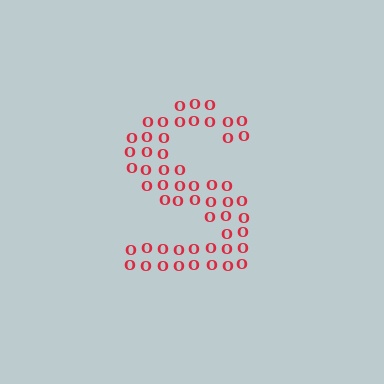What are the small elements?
The small elements are letter O's.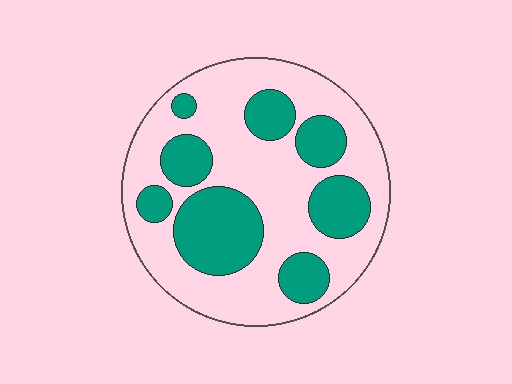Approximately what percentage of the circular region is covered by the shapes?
Approximately 35%.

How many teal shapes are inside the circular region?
8.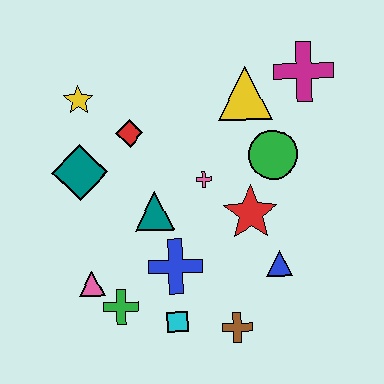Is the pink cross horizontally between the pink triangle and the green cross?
No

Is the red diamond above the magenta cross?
No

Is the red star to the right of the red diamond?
Yes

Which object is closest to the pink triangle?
The green cross is closest to the pink triangle.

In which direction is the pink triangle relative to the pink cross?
The pink triangle is to the left of the pink cross.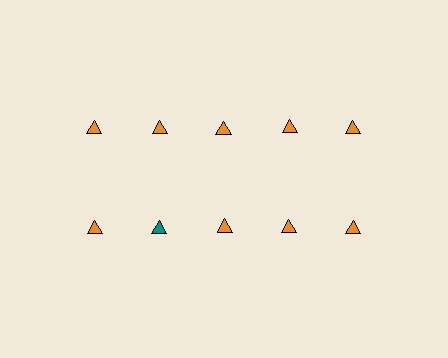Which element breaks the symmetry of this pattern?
The teal triangle in the second row, second from left column breaks the symmetry. All other shapes are orange triangles.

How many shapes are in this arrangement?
There are 10 shapes arranged in a grid pattern.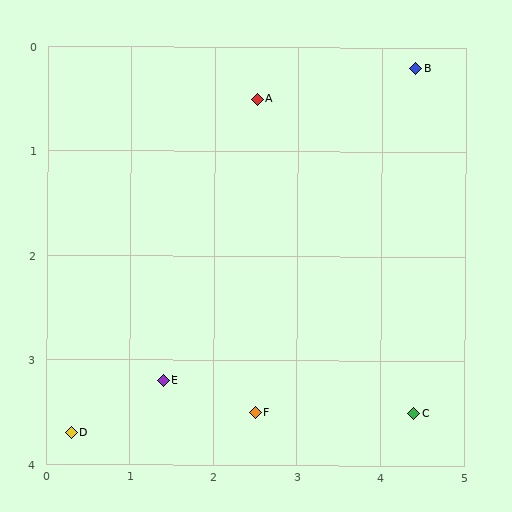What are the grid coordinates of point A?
Point A is at approximately (2.5, 0.5).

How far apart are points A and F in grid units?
Points A and F are about 3.0 grid units apart.